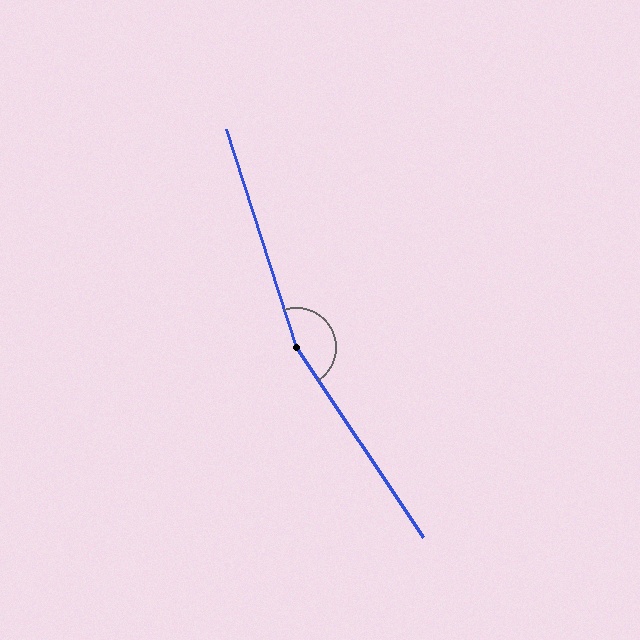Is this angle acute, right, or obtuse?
It is obtuse.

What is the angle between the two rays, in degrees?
Approximately 164 degrees.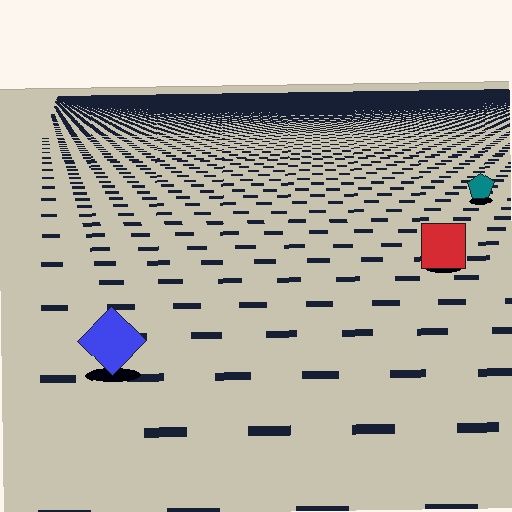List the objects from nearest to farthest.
From nearest to farthest: the blue diamond, the red square, the teal pentagon.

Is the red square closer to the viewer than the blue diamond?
No. The blue diamond is closer — you can tell from the texture gradient: the ground texture is coarser near it.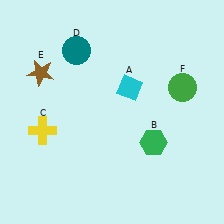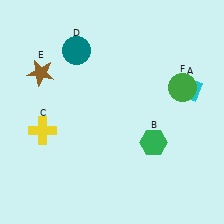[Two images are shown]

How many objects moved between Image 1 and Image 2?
1 object moved between the two images.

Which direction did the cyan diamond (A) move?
The cyan diamond (A) moved right.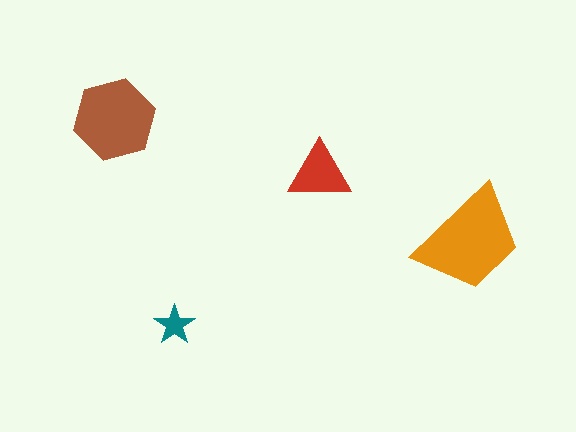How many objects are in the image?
There are 4 objects in the image.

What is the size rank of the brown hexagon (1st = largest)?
2nd.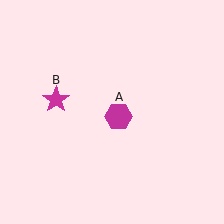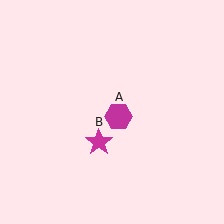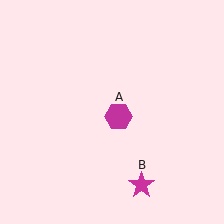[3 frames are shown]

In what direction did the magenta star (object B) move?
The magenta star (object B) moved down and to the right.